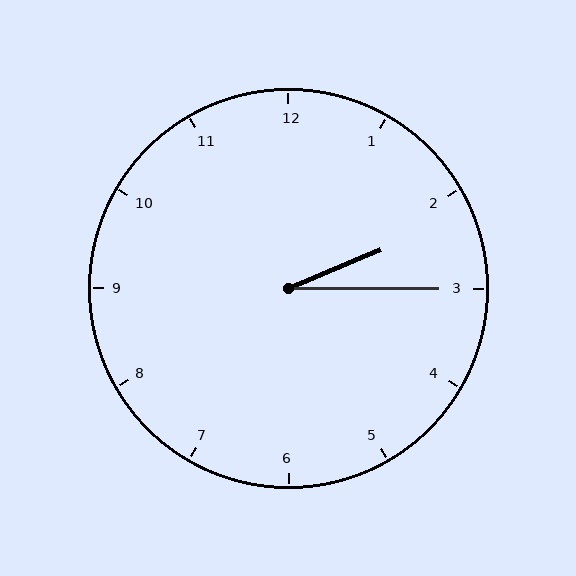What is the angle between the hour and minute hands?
Approximately 22 degrees.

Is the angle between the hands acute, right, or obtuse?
It is acute.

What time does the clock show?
2:15.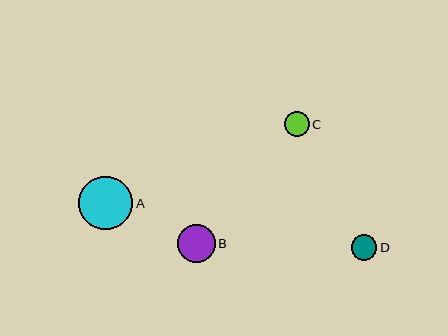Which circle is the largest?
Circle A is the largest with a size of approximately 54 pixels.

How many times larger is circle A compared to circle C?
Circle A is approximately 2.2 times the size of circle C.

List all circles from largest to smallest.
From largest to smallest: A, B, D, C.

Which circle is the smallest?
Circle C is the smallest with a size of approximately 25 pixels.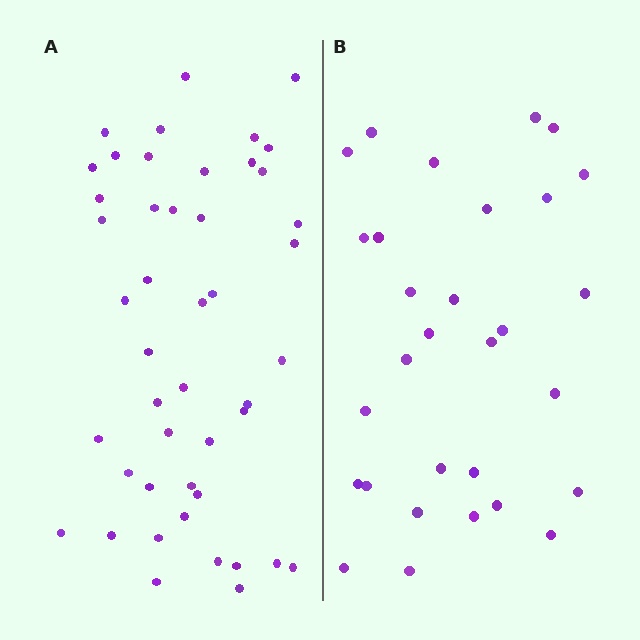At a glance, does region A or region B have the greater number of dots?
Region A (the left region) has more dots.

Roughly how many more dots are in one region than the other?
Region A has approximately 15 more dots than region B.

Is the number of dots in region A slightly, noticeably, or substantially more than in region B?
Region A has substantially more. The ratio is roughly 1.5 to 1.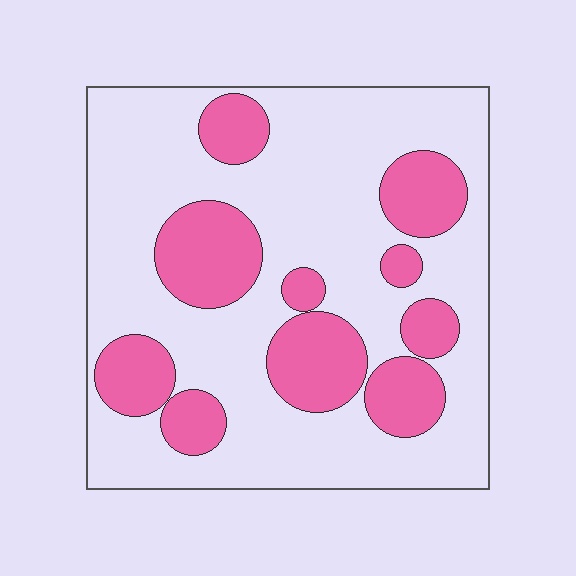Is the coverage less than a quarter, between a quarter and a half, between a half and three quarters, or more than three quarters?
Between a quarter and a half.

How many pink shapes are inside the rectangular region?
10.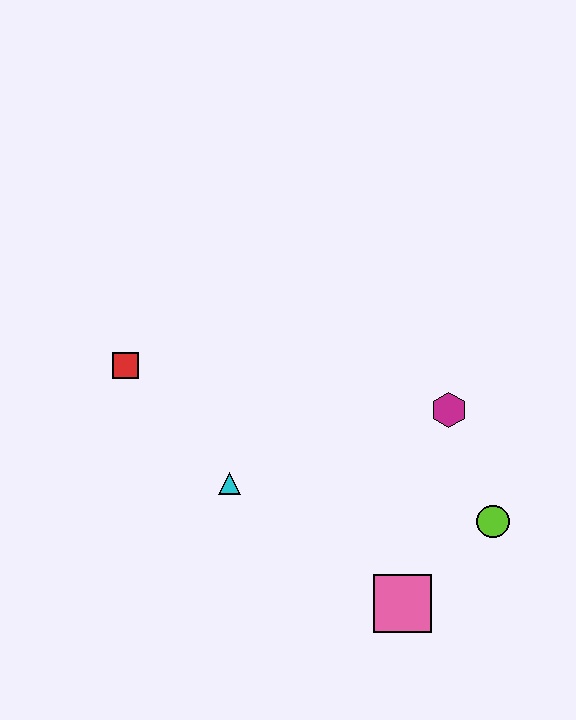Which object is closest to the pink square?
The lime circle is closest to the pink square.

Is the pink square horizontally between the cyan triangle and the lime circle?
Yes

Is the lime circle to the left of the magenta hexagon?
No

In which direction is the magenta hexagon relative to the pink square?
The magenta hexagon is above the pink square.